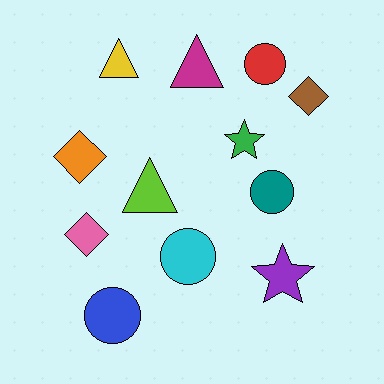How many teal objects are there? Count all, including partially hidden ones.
There is 1 teal object.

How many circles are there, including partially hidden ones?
There are 4 circles.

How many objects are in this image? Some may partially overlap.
There are 12 objects.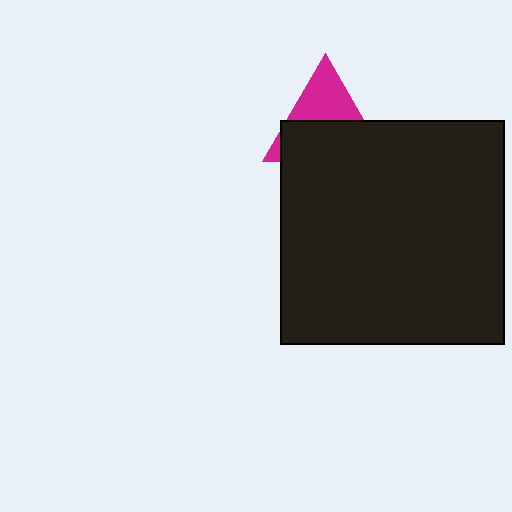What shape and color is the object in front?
The object in front is a black square.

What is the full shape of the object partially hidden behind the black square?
The partially hidden object is a magenta triangle.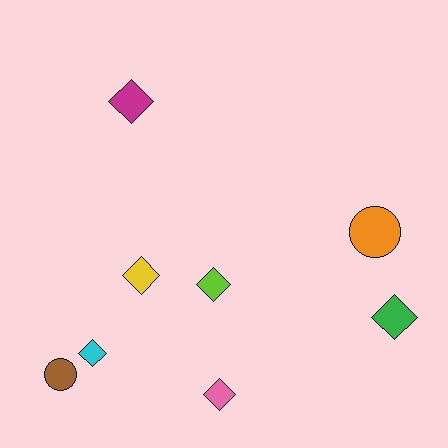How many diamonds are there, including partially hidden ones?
There are 6 diamonds.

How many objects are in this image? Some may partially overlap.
There are 8 objects.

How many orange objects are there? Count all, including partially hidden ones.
There is 1 orange object.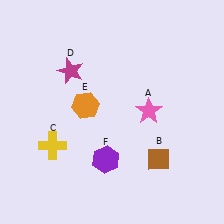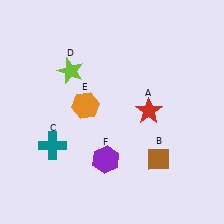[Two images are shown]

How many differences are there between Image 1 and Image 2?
There are 3 differences between the two images.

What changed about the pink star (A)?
In Image 1, A is pink. In Image 2, it changed to red.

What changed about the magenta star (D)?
In Image 1, D is magenta. In Image 2, it changed to lime.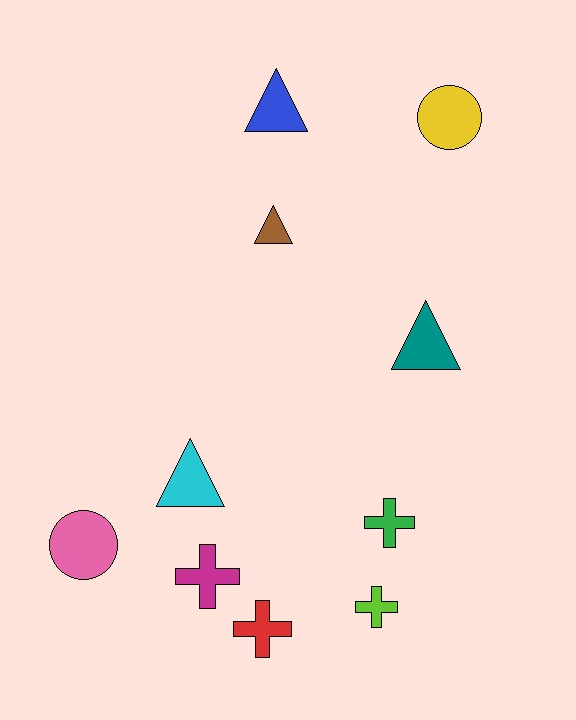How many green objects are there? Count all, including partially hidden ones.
There is 1 green object.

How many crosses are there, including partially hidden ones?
There are 4 crosses.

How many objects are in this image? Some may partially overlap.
There are 10 objects.